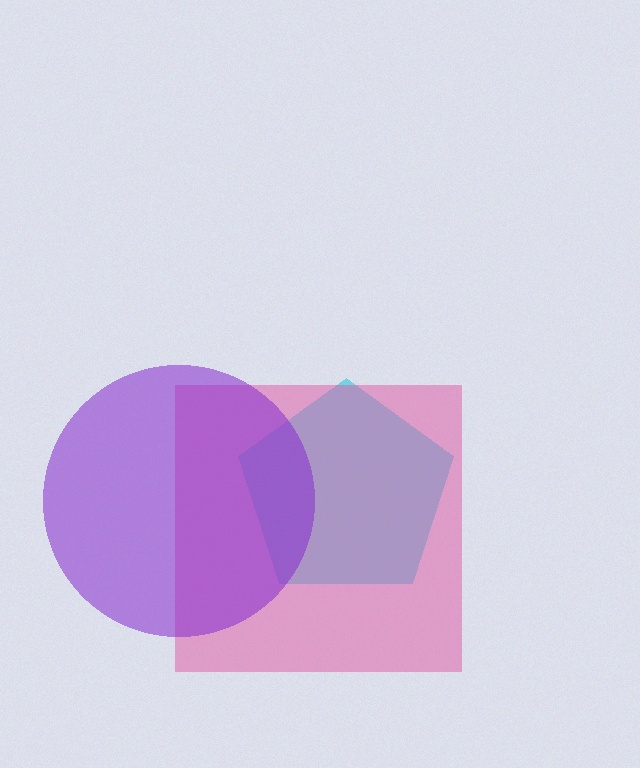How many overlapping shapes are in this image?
There are 3 overlapping shapes in the image.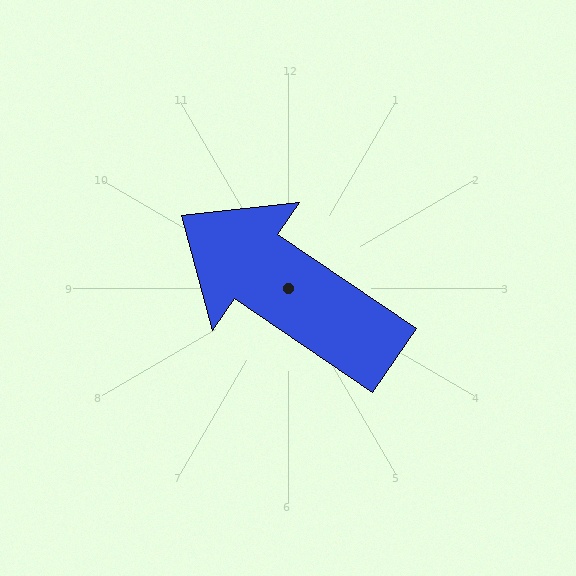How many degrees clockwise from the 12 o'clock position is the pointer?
Approximately 304 degrees.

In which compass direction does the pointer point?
Northwest.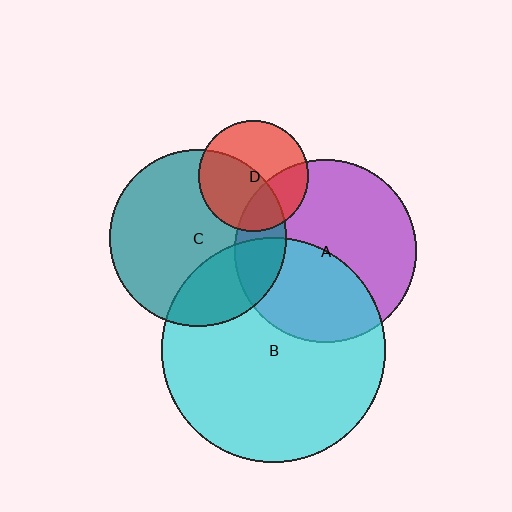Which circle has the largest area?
Circle B (cyan).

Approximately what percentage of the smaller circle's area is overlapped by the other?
Approximately 20%.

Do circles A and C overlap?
Yes.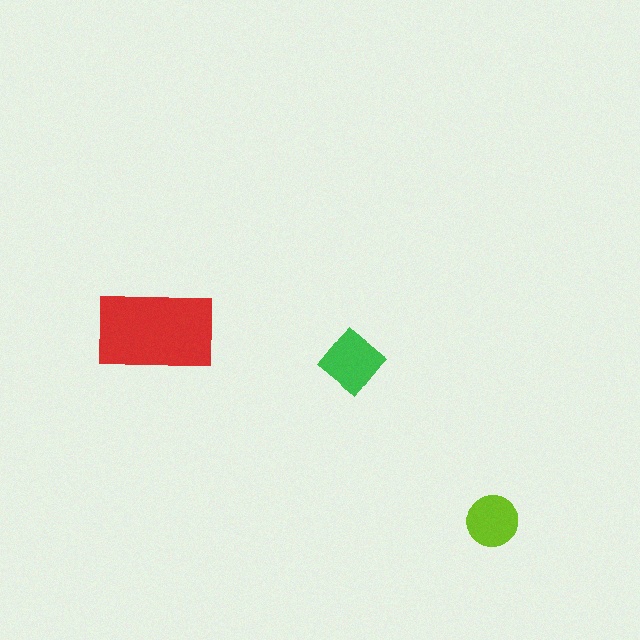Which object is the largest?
The red rectangle.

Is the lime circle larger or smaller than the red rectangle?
Smaller.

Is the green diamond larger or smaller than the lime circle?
Larger.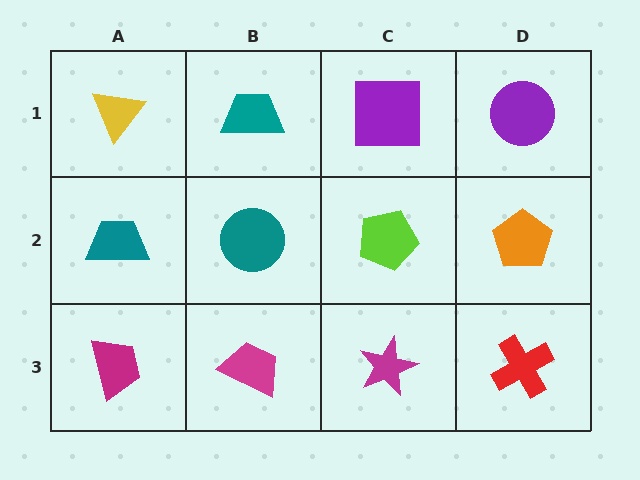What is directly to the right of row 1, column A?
A teal trapezoid.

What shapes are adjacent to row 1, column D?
An orange pentagon (row 2, column D), a purple square (row 1, column C).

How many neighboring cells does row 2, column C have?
4.